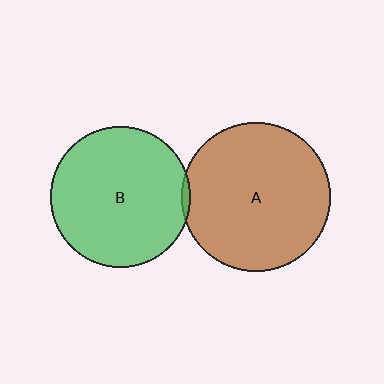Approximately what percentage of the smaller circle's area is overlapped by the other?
Approximately 5%.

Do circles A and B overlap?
Yes.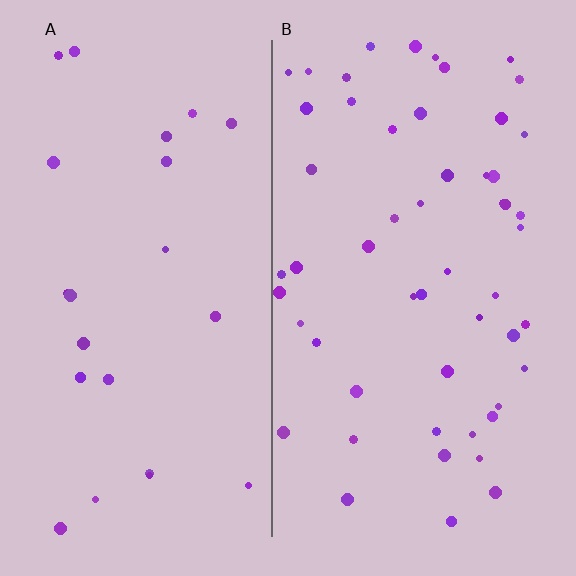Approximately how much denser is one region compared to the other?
Approximately 2.4× — region B over region A.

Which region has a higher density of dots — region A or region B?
B (the right).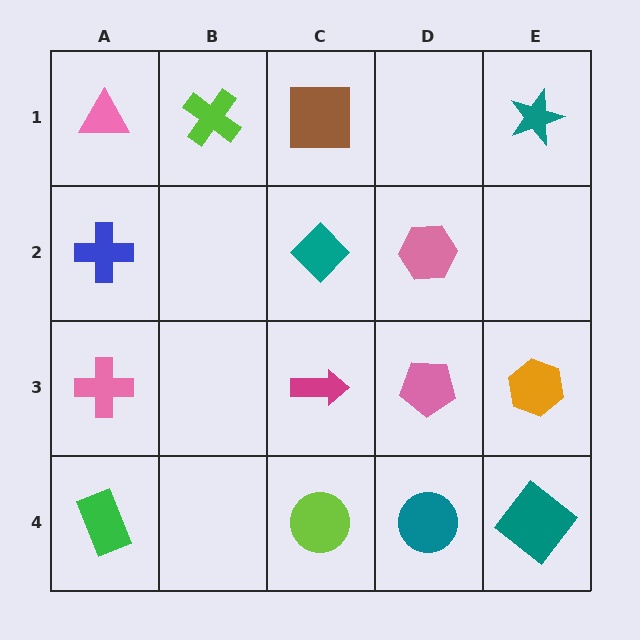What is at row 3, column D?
A pink pentagon.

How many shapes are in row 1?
4 shapes.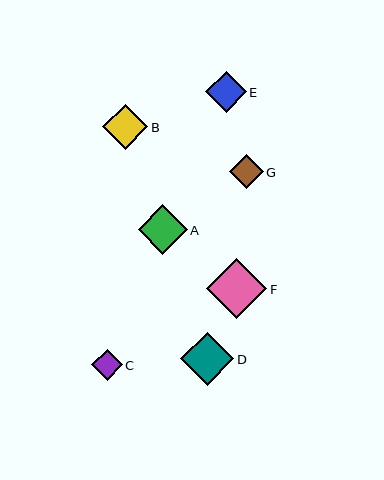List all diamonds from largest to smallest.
From largest to smallest: F, D, A, B, E, G, C.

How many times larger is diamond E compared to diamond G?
Diamond E is approximately 1.2 times the size of diamond G.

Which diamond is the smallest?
Diamond C is the smallest with a size of approximately 31 pixels.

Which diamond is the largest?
Diamond F is the largest with a size of approximately 61 pixels.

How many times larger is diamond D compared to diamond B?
Diamond D is approximately 1.2 times the size of diamond B.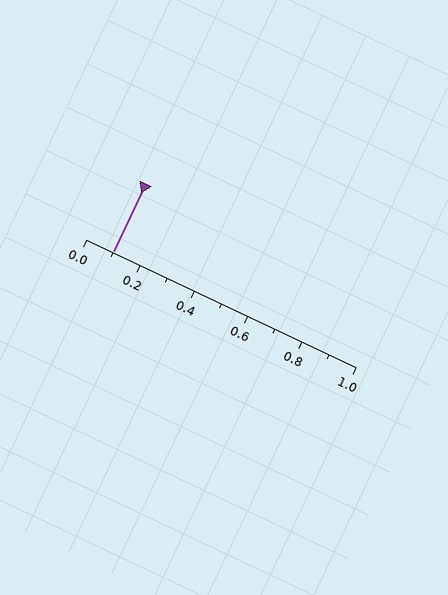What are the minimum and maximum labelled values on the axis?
The axis runs from 0.0 to 1.0.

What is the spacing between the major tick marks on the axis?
The major ticks are spaced 0.2 apart.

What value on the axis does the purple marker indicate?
The marker indicates approximately 0.1.